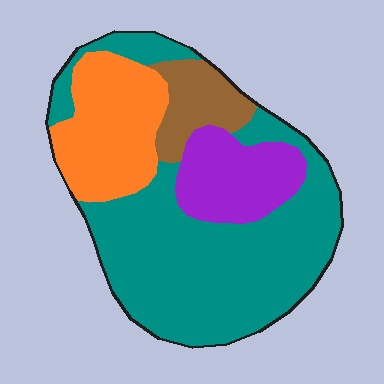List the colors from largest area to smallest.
From largest to smallest: teal, orange, purple, brown.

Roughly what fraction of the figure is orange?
Orange covers about 20% of the figure.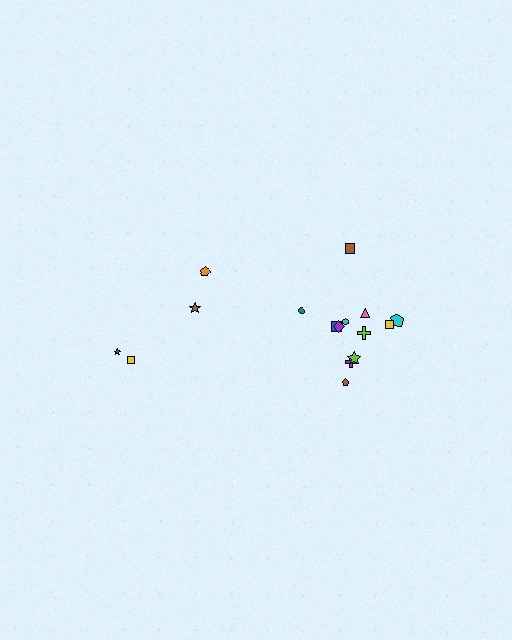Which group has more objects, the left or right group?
The right group.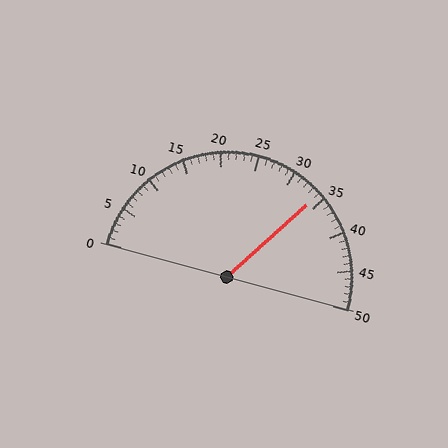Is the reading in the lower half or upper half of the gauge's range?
The reading is in the upper half of the range (0 to 50).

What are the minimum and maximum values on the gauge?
The gauge ranges from 0 to 50.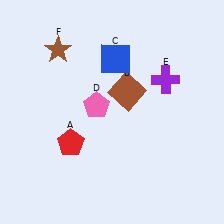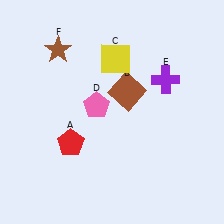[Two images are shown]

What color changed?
The square (C) changed from blue in Image 1 to yellow in Image 2.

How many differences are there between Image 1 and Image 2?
There is 1 difference between the two images.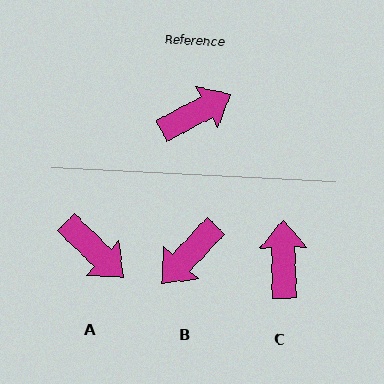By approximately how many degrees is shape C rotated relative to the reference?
Approximately 63 degrees counter-clockwise.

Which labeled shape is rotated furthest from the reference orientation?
B, about 161 degrees away.